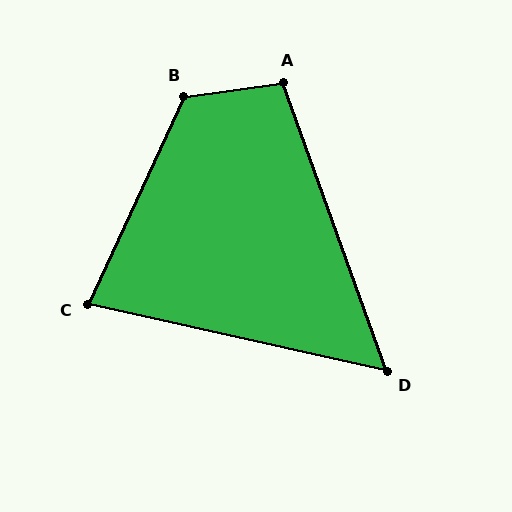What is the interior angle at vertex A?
Approximately 102 degrees (obtuse).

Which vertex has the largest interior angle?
B, at approximately 122 degrees.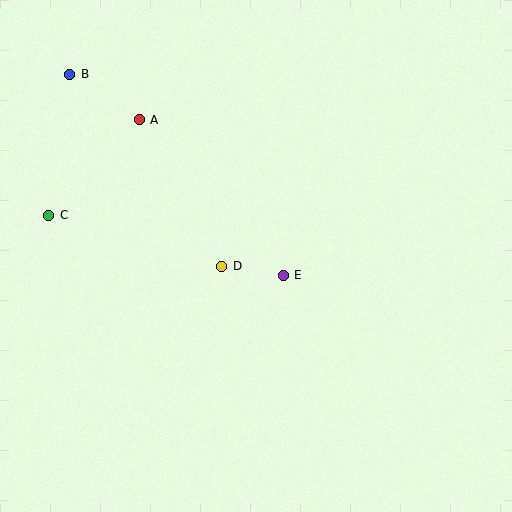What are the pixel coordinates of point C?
Point C is at (49, 215).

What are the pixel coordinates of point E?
Point E is at (283, 275).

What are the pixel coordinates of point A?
Point A is at (139, 120).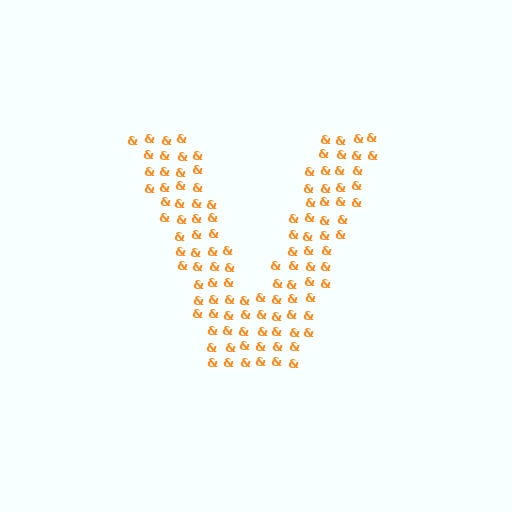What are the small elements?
The small elements are ampersands.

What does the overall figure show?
The overall figure shows the letter V.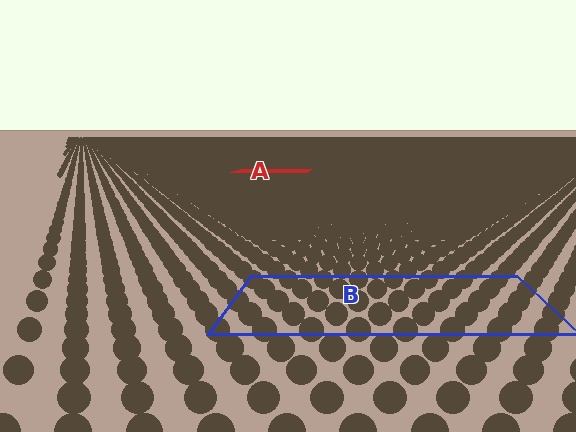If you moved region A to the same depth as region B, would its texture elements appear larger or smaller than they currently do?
They would appear larger. At a closer depth, the same texture elements are projected at a bigger on-screen size.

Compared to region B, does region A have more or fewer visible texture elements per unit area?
Region A has more texture elements per unit area — they are packed more densely because it is farther away.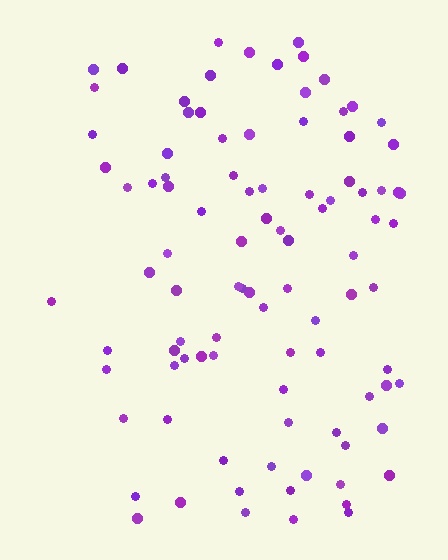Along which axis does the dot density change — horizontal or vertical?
Horizontal.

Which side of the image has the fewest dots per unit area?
The left.